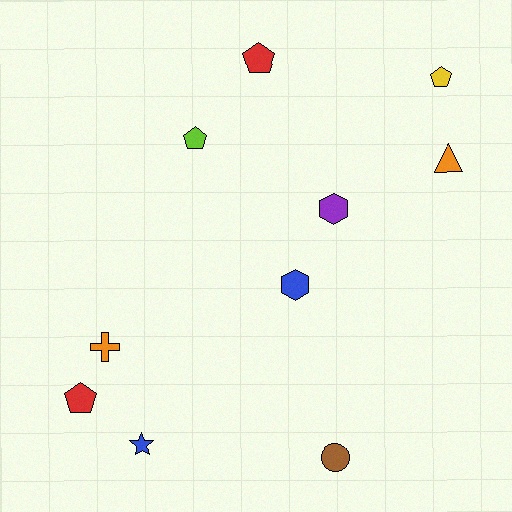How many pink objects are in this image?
There are no pink objects.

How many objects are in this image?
There are 10 objects.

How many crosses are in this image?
There is 1 cross.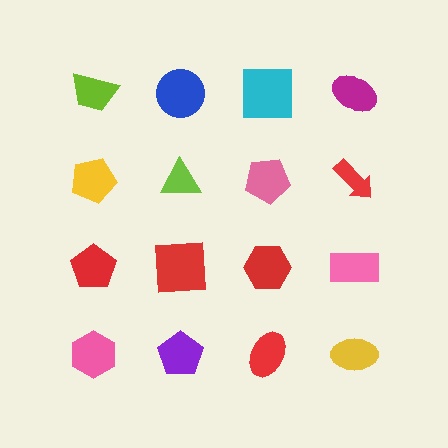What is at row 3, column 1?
A red pentagon.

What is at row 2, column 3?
A pink pentagon.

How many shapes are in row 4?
4 shapes.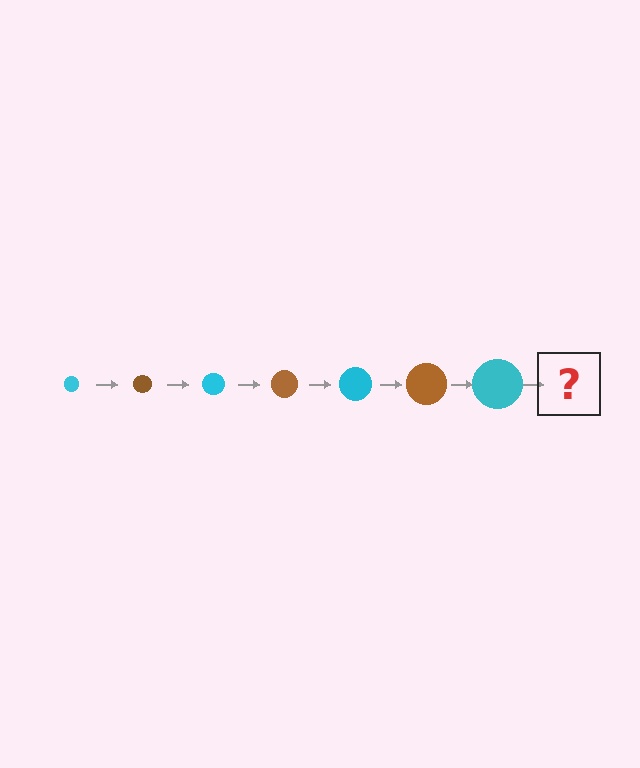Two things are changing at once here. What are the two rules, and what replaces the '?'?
The two rules are that the circle grows larger each step and the color cycles through cyan and brown. The '?' should be a brown circle, larger than the previous one.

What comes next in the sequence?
The next element should be a brown circle, larger than the previous one.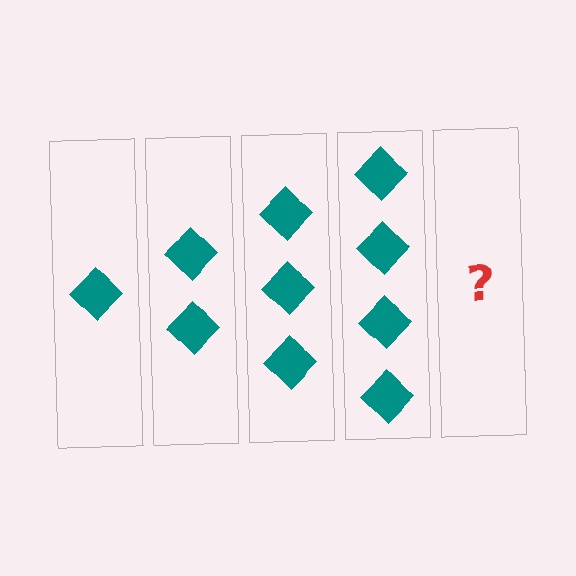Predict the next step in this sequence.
The next step is 5 diamonds.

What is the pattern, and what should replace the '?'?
The pattern is that each step adds one more diamond. The '?' should be 5 diamonds.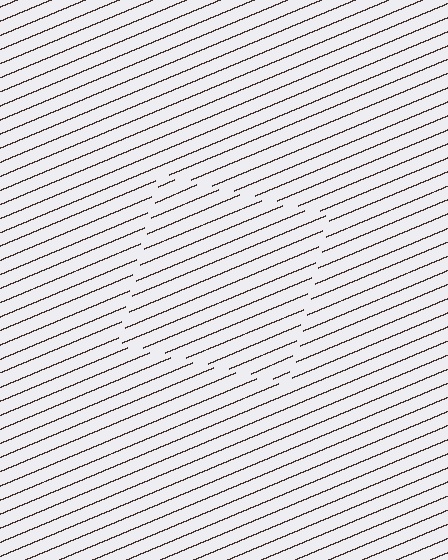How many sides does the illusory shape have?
4 sides — the line-ends trace a square.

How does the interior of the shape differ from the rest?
The interior of the shape contains the same grating, shifted by half a period — the contour is defined by the phase discontinuity where line-ends from the inner and outer gratings abut.